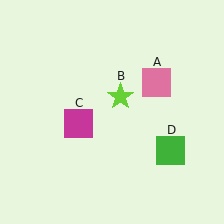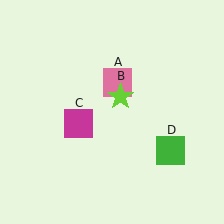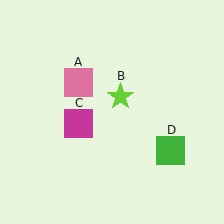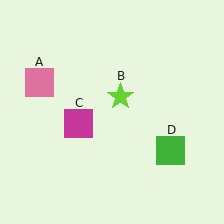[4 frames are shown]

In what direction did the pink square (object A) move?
The pink square (object A) moved left.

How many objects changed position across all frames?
1 object changed position: pink square (object A).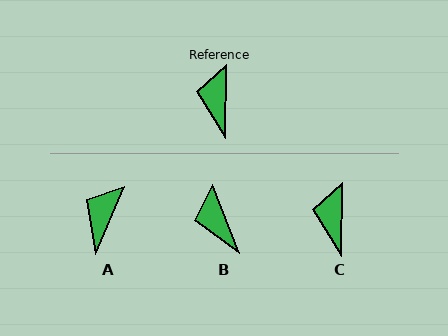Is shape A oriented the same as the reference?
No, it is off by about 23 degrees.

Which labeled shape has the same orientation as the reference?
C.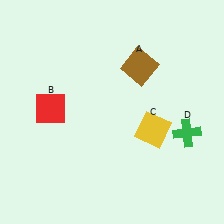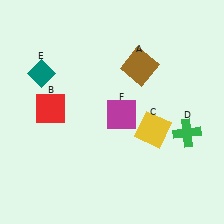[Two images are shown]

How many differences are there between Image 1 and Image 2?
There are 2 differences between the two images.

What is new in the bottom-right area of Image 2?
A magenta square (F) was added in the bottom-right area of Image 2.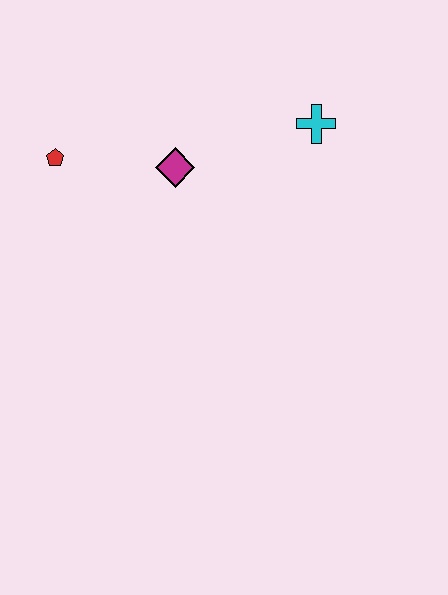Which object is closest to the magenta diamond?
The red pentagon is closest to the magenta diamond.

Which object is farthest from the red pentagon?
The cyan cross is farthest from the red pentagon.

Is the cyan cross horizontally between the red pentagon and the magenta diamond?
No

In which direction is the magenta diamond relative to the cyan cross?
The magenta diamond is to the left of the cyan cross.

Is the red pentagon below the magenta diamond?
No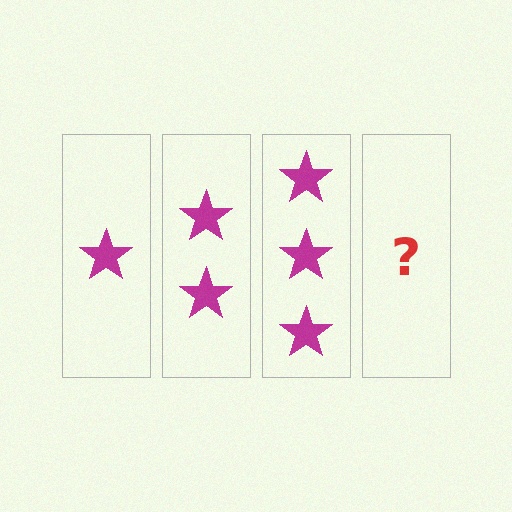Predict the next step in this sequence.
The next step is 4 stars.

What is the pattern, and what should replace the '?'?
The pattern is that each step adds one more star. The '?' should be 4 stars.